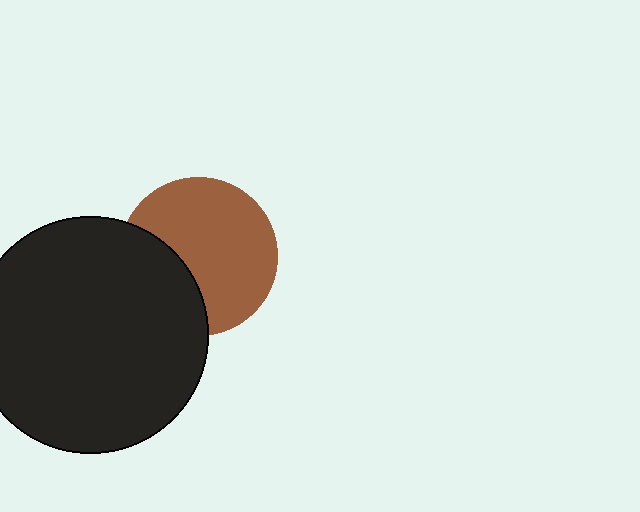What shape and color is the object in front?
The object in front is a black circle.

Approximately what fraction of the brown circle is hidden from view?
Roughly 32% of the brown circle is hidden behind the black circle.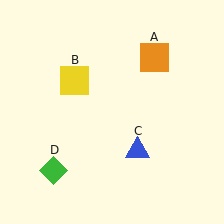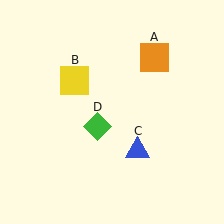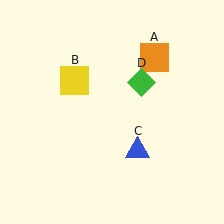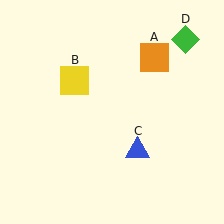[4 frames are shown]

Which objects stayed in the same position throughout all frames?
Orange square (object A) and yellow square (object B) and blue triangle (object C) remained stationary.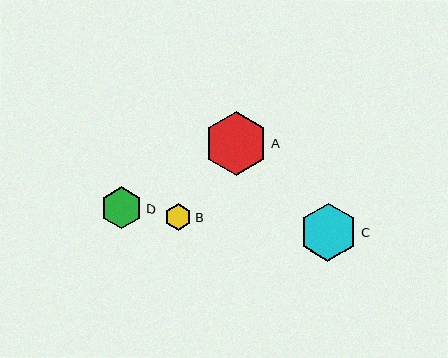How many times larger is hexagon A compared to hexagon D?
Hexagon A is approximately 1.5 times the size of hexagon D.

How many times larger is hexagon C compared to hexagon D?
Hexagon C is approximately 1.4 times the size of hexagon D.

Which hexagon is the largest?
Hexagon A is the largest with a size of approximately 64 pixels.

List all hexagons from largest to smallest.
From largest to smallest: A, C, D, B.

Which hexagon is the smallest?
Hexagon B is the smallest with a size of approximately 27 pixels.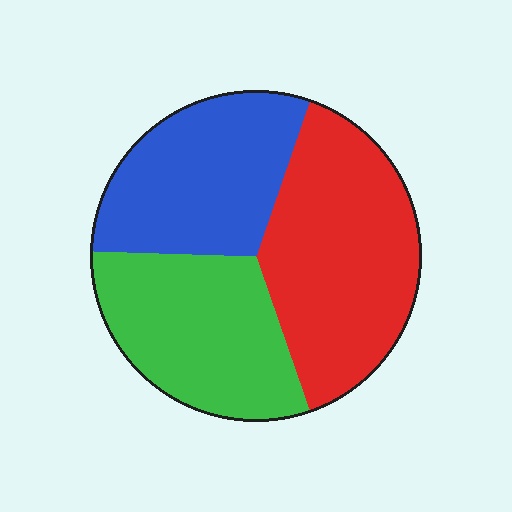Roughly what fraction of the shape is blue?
Blue covers about 30% of the shape.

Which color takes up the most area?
Red, at roughly 40%.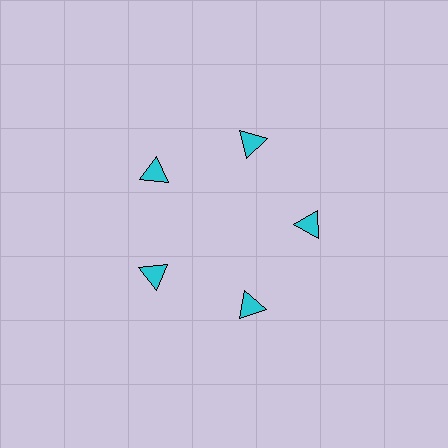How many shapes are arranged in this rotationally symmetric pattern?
There are 5 shapes, arranged in 5 groups of 1.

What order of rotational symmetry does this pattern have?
This pattern has 5-fold rotational symmetry.